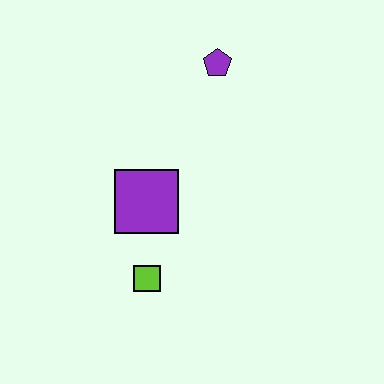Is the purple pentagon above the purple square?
Yes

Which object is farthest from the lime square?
The purple pentagon is farthest from the lime square.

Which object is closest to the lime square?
The purple square is closest to the lime square.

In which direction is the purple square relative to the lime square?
The purple square is above the lime square.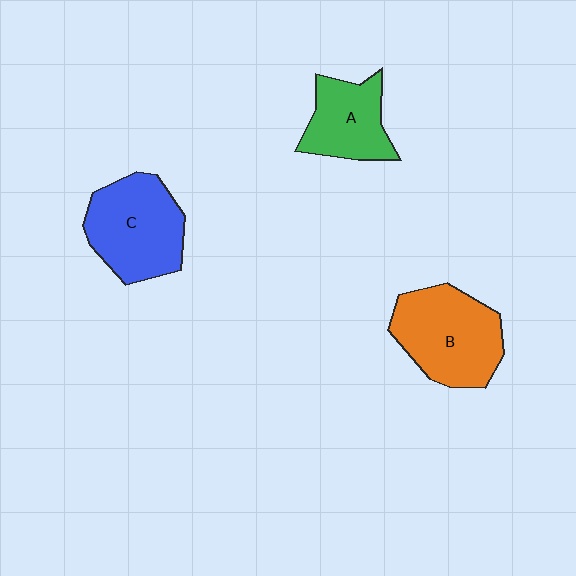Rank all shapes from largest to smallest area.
From largest to smallest: B (orange), C (blue), A (green).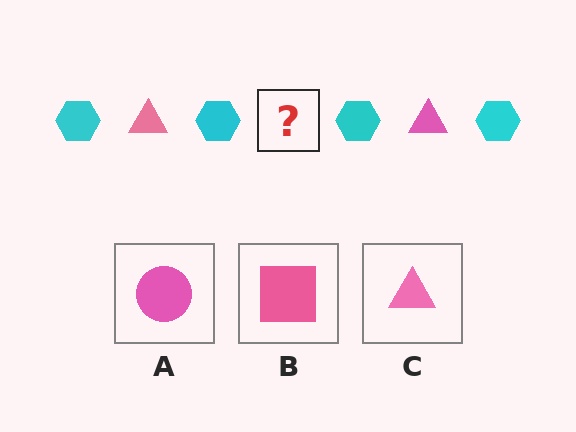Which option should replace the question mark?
Option C.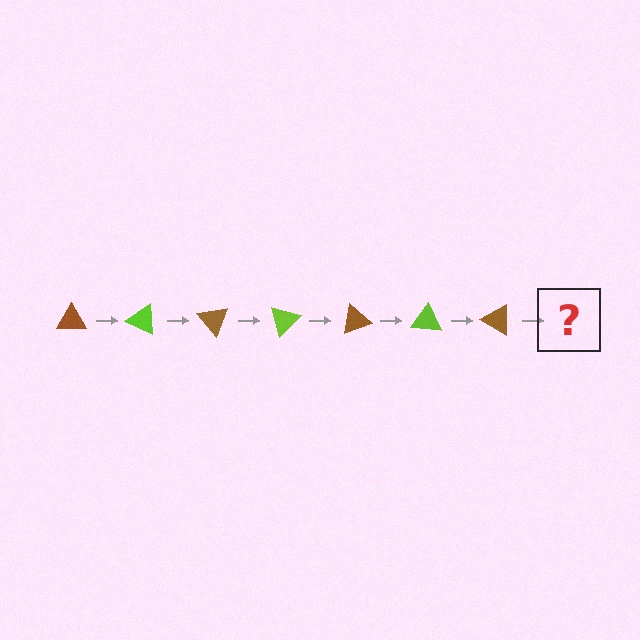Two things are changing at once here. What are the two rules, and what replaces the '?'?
The two rules are that it rotates 25 degrees each step and the color cycles through brown and lime. The '?' should be a lime triangle, rotated 175 degrees from the start.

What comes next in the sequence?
The next element should be a lime triangle, rotated 175 degrees from the start.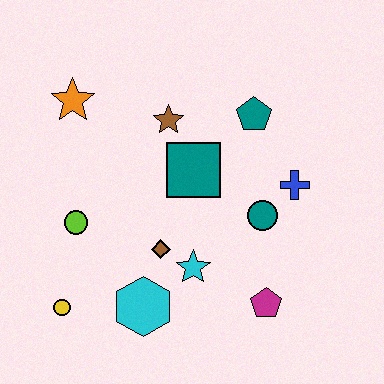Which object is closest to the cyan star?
The brown diamond is closest to the cyan star.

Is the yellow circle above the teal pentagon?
No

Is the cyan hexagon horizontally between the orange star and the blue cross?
Yes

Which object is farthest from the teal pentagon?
The yellow circle is farthest from the teal pentagon.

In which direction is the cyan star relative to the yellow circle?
The cyan star is to the right of the yellow circle.